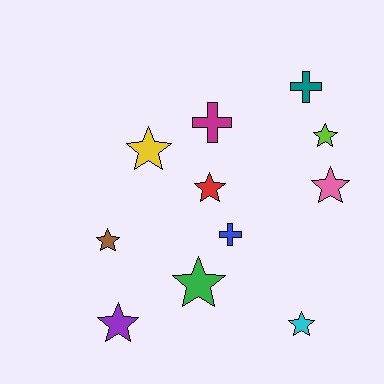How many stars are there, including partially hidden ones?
There are 8 stars.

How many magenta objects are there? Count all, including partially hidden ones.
There is 1 magenta object.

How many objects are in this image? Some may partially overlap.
There are 11 objects.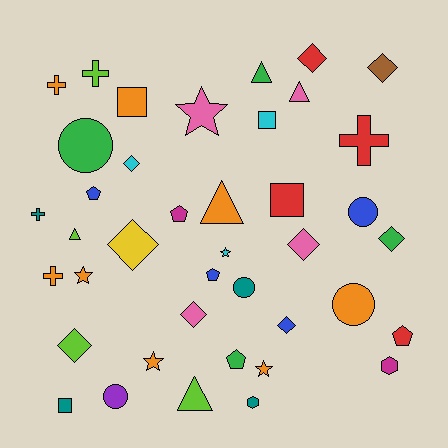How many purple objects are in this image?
There is 1 purple object.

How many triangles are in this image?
There are 5 triangles.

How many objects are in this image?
There are 40 objects.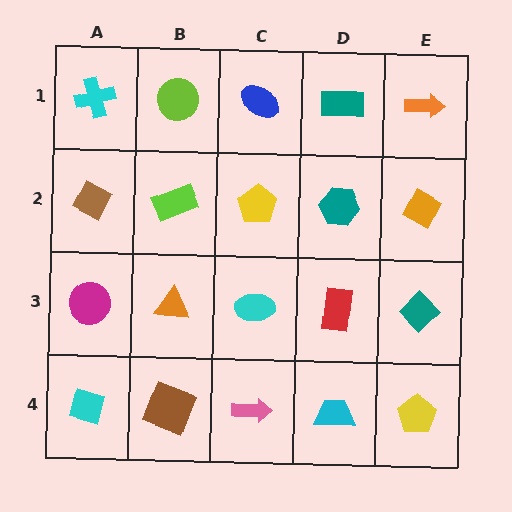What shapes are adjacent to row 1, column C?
A yellow pentagon (row 2, column C), a lime circle (row 1, column B), a teal rectangle (row 1, column D).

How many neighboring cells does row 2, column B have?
4.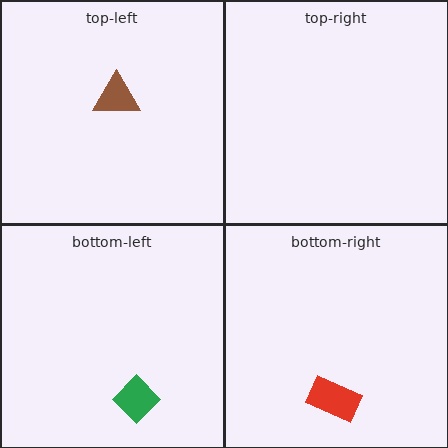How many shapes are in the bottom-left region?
1.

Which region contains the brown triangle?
The top-left region.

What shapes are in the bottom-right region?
The red rectangle.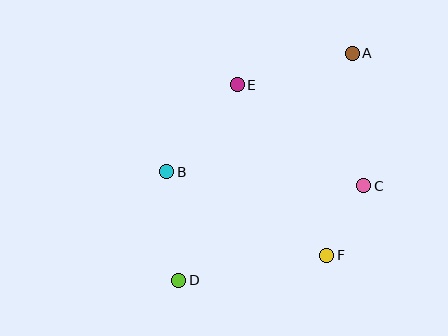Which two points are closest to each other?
Points C and F are closest to each other.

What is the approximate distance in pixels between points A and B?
The distance between A and B is approximately 220 pixels.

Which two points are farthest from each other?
Points A and D are farthest from each other.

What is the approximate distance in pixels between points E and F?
The distance between E and F is approximately 193 pixels.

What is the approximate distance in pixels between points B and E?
The distance between B and E is approximately 112 pixels.